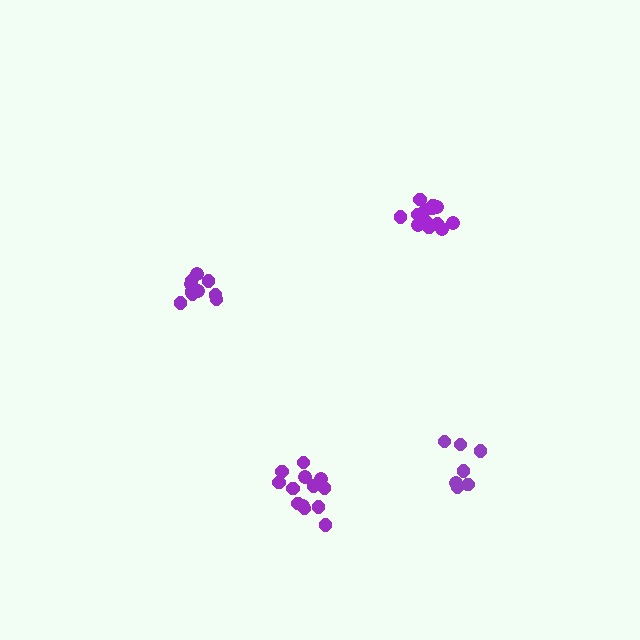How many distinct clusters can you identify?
There are 4 distinct clusters.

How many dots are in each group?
Group 1: 10 dots, Group 2: 7 dots, Group 3: 13 dots, Group 4: 13 dots (43 total).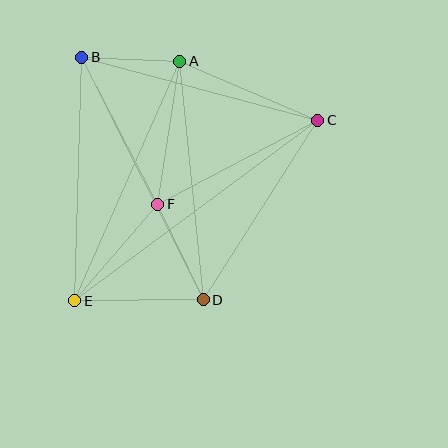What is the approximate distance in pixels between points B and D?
The distance between B and D is approximately 271 pixels.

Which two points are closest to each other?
Points A and B are closest to each other.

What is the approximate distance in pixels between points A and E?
The distance between A and E is approximately 262 pixels.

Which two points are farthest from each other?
Points C and E are farthest from each other.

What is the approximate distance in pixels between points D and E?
The distance between D and E is approximately 129 pixels.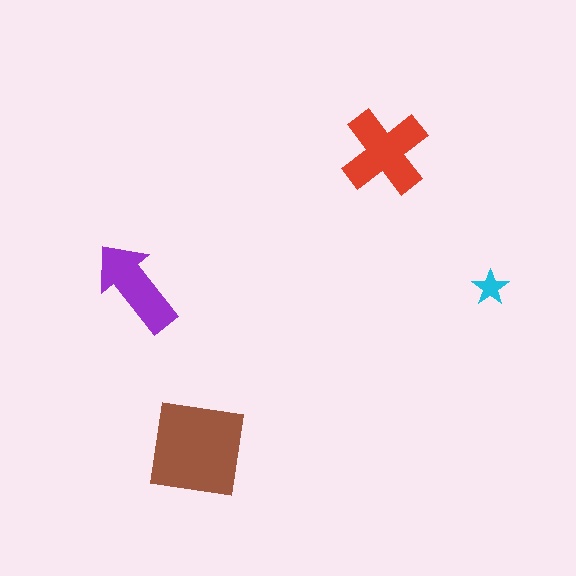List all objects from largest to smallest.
The brown square, the red cross, the purple arrow, the cyan star.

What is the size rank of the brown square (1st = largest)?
1st.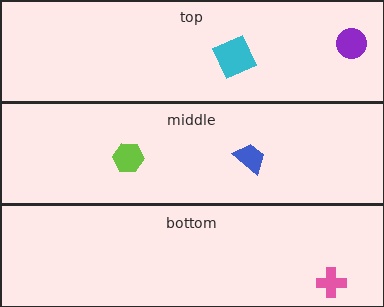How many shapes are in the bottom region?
1.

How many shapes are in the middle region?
2.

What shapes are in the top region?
The cyan square, the purple circle.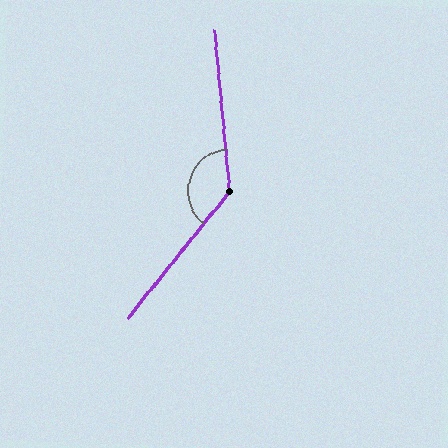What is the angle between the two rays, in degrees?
Approximately 136 degrees.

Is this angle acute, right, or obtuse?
It is obtuse.